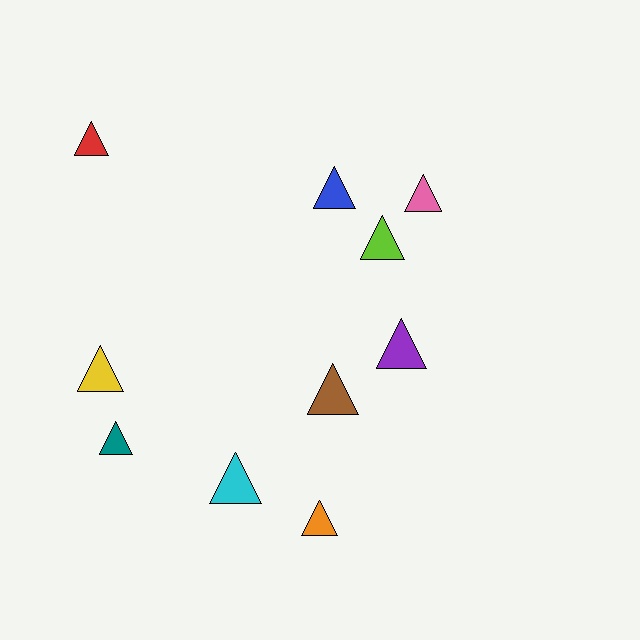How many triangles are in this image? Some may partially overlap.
There are 10 triangles.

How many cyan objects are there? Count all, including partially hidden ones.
There is 1 cyan object.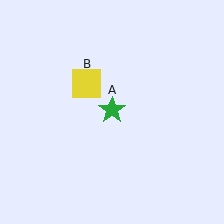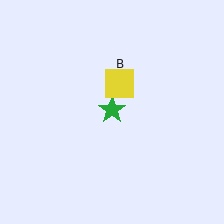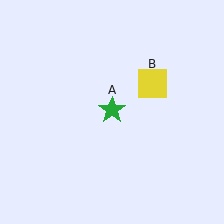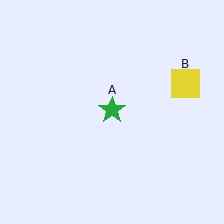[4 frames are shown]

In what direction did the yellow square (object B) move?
The yellow square (object B) moved right.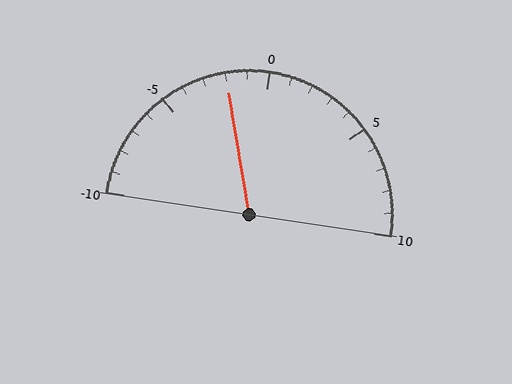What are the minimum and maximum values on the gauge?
The gauge ranges from -10 to 10.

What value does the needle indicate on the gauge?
The needle indicates approximately -2.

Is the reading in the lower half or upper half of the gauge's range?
The reading is in the lower half of the range (-10 to 10).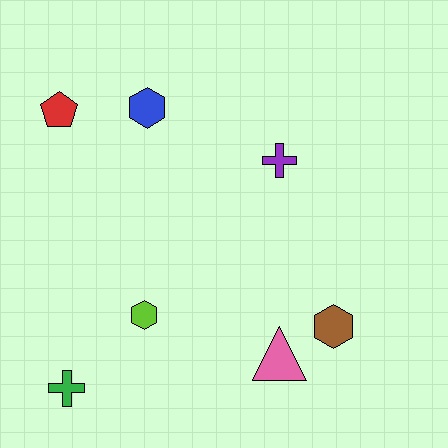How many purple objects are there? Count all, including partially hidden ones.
There is 1 purple object.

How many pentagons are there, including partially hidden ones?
There is 1 pentagon.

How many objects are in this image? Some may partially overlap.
There are 7 objects.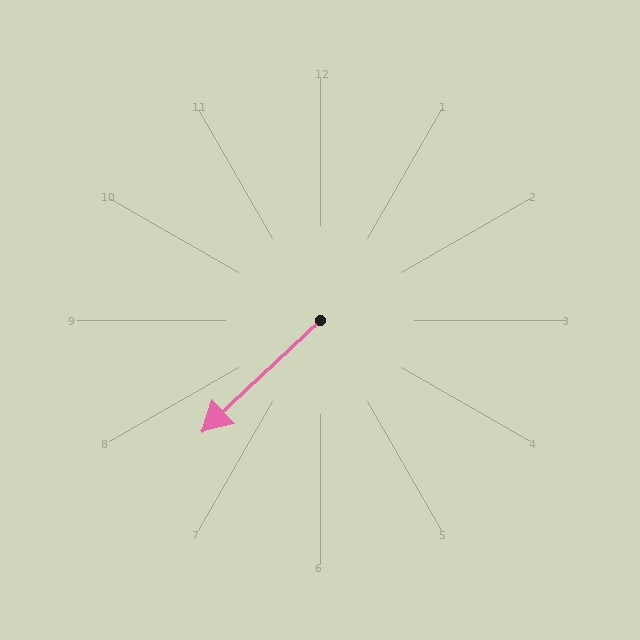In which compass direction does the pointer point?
Southwest.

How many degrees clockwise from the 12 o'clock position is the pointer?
Approximately 227 degrees.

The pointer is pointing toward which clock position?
Roughly 8 o'clock.